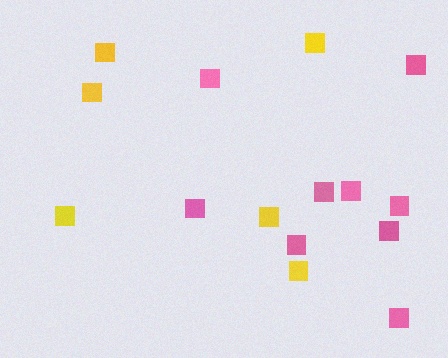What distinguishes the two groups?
There are 2 groups: one group of pink squares (9) and one group of yellow squares (6).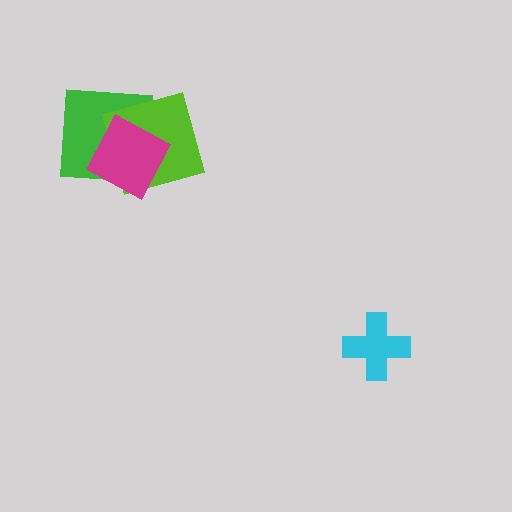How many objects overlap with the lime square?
2 objects overlap with the lime square.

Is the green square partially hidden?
Yes, it is partially covered by another shape.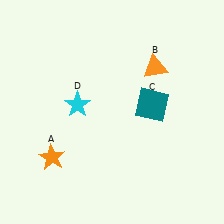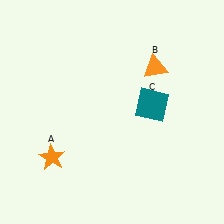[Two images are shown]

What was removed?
The cyan star (D) was removed in Image 2.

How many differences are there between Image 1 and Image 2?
There is 1 difference between the two images.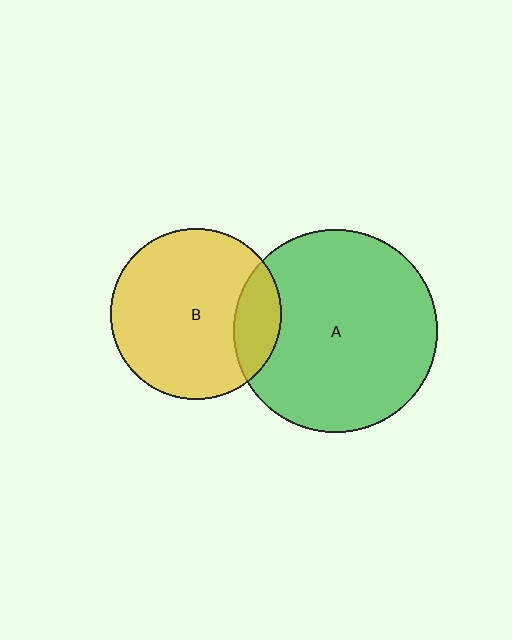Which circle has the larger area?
Circle A (green).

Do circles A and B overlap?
Yes.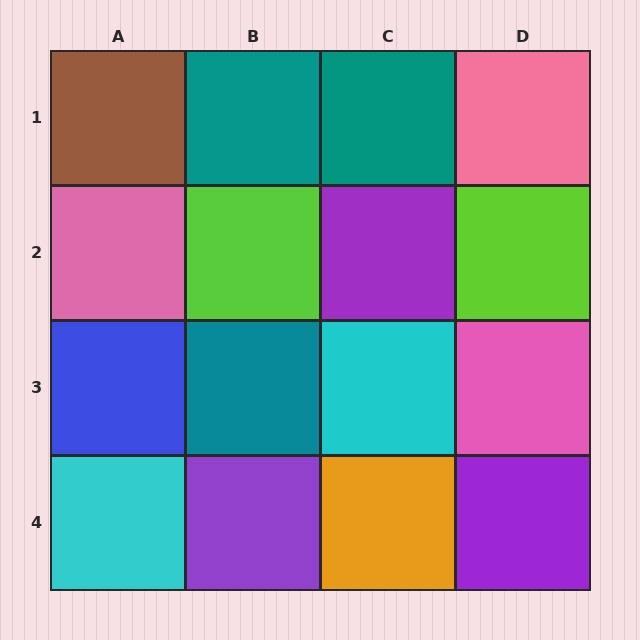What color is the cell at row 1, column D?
Pink.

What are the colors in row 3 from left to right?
Blue, teal, cyan, pink.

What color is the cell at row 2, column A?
Pink.